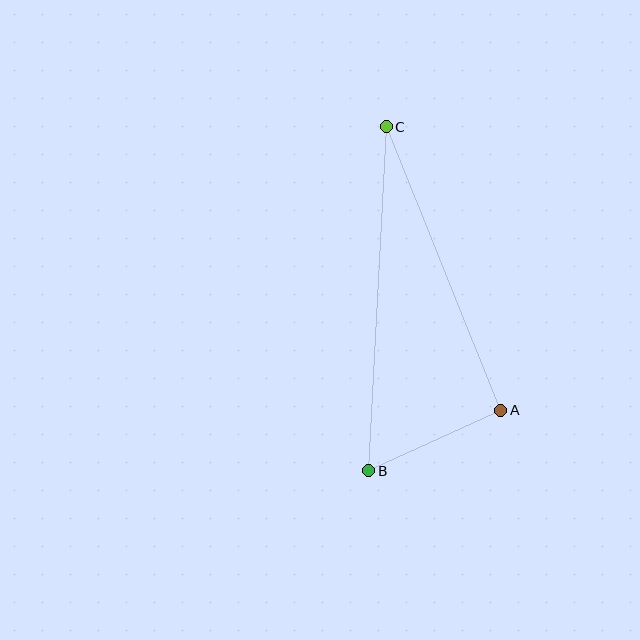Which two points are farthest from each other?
Points B and C are farthest from each other.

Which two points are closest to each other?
Points A and B are closest to each other.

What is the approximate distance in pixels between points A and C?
The distance between A and C is approximately 306 pixels.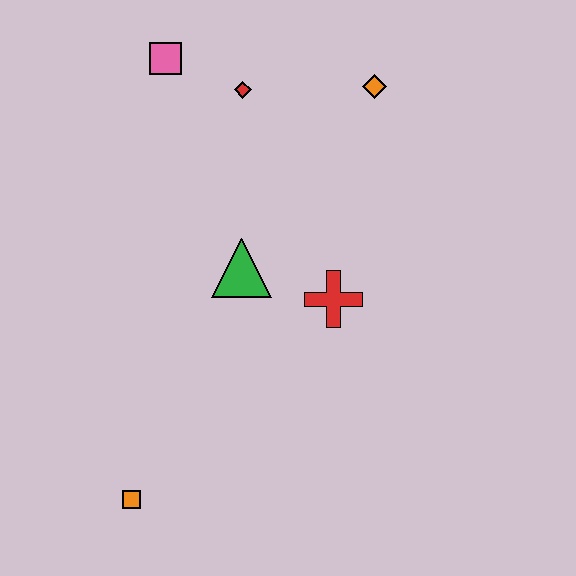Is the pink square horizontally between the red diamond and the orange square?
Yes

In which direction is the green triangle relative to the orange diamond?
The green triangle is below the orange diamond.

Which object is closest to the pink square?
The red diamond is closest to the pink square.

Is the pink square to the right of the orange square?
Yes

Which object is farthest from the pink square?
The orange square is farthest from the pink square.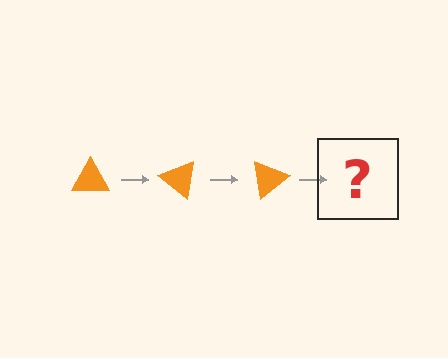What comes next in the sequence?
The next element should be an orange triangle rotated 120 degrees.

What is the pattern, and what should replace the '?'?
The pattern is that the triangle rotates 40 degrees each step. The '?' should be an orange triangle rotated 120 degrees.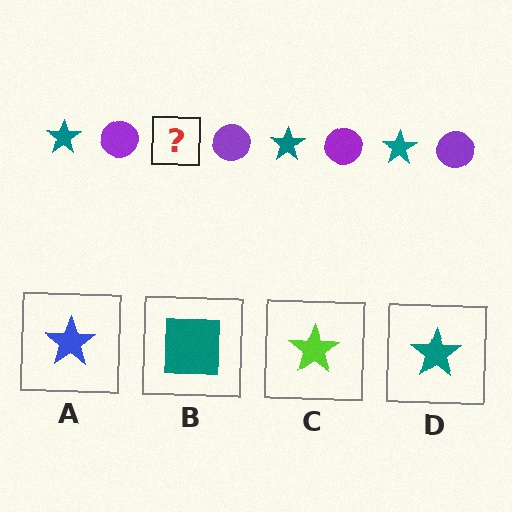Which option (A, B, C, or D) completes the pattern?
D.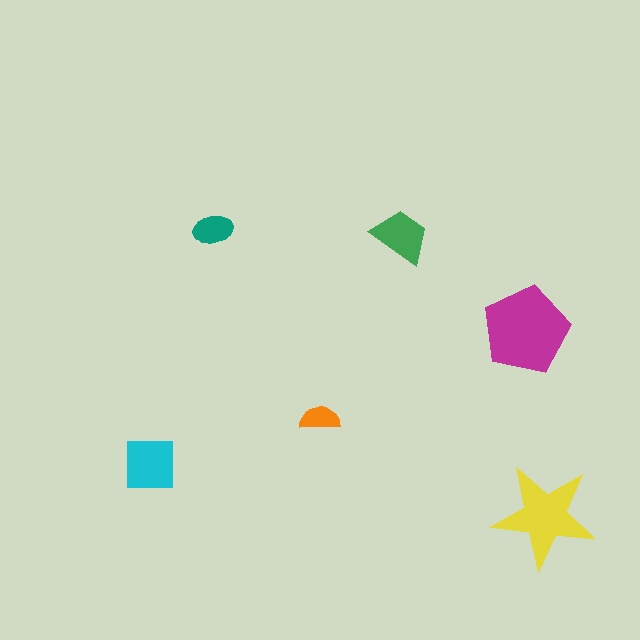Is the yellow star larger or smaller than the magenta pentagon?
Smaller.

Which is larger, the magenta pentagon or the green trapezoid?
The magenta pentagon.